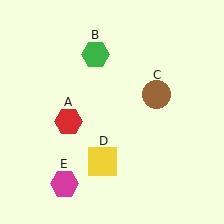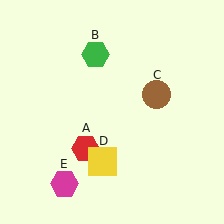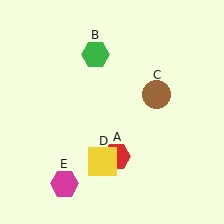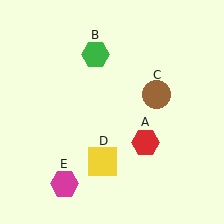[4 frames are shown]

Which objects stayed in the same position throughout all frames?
Green hexagon (object B) and brown circle (object C) and yellow square (object D) and magenta hexagon (object E) remained stationary.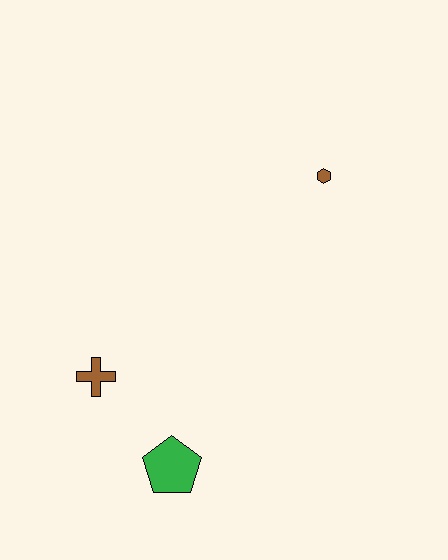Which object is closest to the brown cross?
The green pentagon is closest to the brown cross.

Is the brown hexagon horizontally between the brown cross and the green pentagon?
No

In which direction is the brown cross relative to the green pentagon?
The brown cross is above the green pentagon.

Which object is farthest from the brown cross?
The brown hexagon is farthest from the brown cross.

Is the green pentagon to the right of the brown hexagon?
No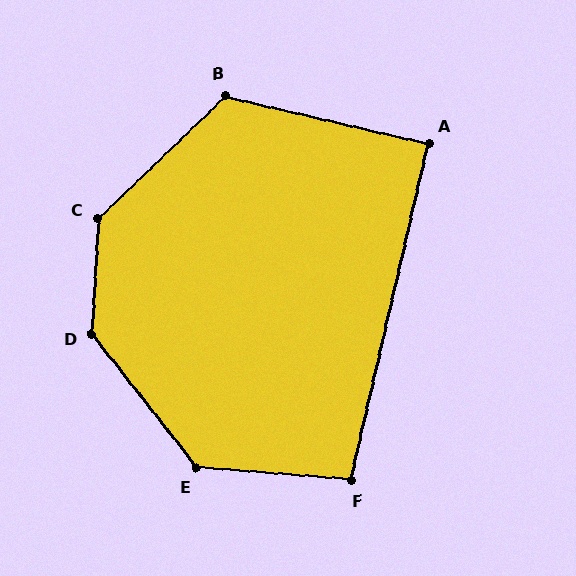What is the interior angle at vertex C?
Approximately 137 degrees (obtuse).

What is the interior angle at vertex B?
Approximately 123 degrees (obtuse).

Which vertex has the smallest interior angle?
A, at approximately 90 degrees.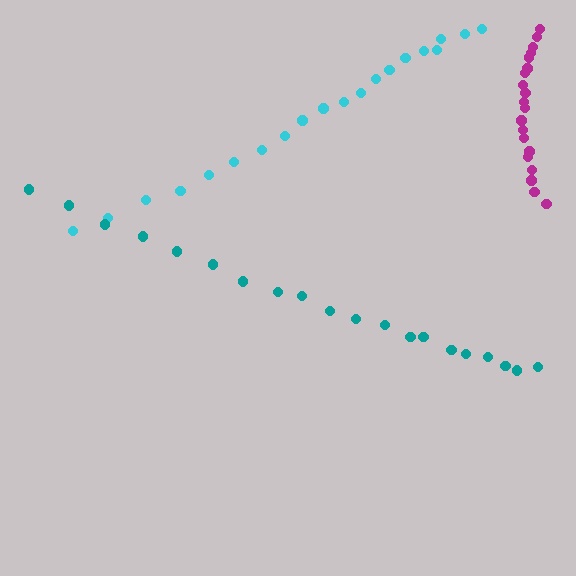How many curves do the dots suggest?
There are 3 distinct paths.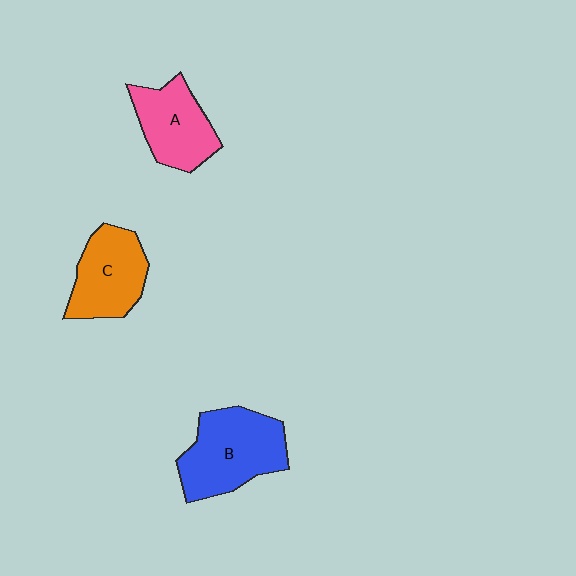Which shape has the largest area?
Shape B (blue).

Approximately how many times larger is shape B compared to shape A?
Approximately 1.3 times.